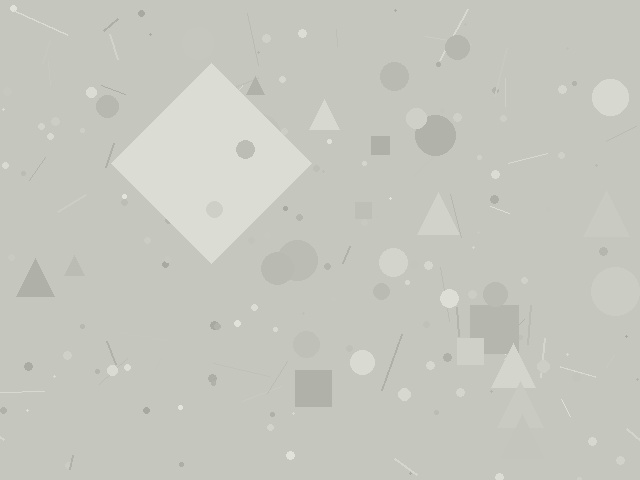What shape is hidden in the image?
A diamond is hidden in the image.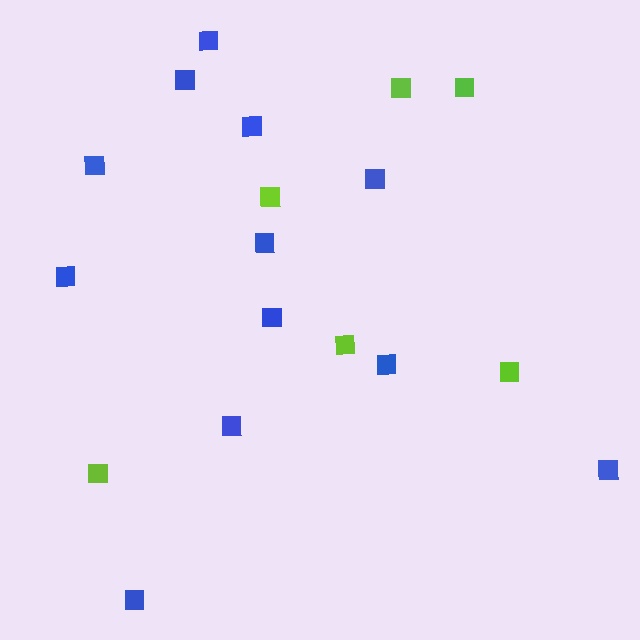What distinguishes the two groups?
There are 2 groups: one group of lime squares (6) and one group of blue squares (12).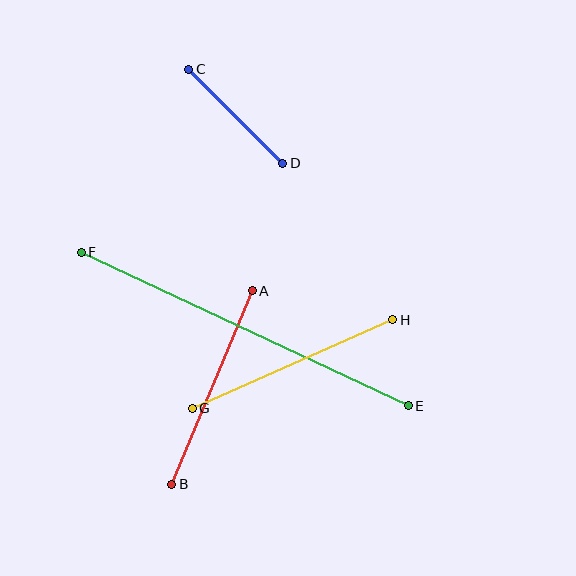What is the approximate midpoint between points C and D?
The midpoint is at approximately (236, 116) pixels.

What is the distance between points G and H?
The distance is approximately 219 pixels.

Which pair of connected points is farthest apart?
Points E and F are farthest apart.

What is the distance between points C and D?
The distance is approximately 133 pixels.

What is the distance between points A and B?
The distance is approximately 209 pixels.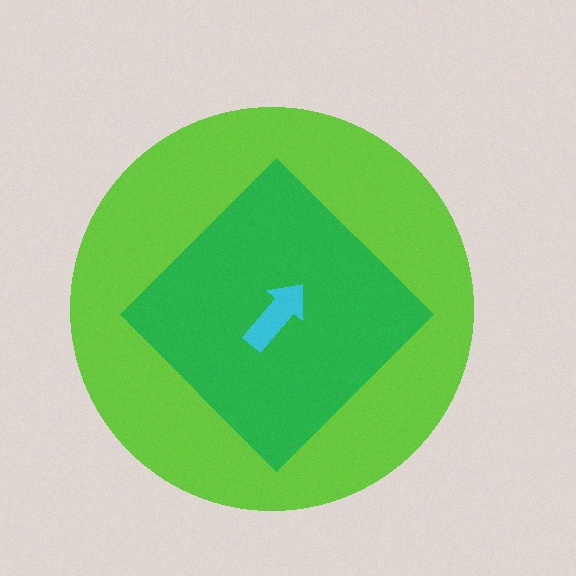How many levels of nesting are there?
3.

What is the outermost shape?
The lime circle.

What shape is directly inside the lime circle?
The green diamond.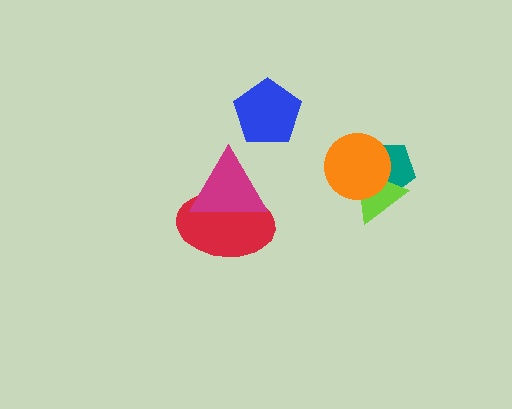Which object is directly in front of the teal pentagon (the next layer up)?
The lime triangle is directly in front of the teal pentagon.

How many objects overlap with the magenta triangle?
1 object overlaps with the magenta triangle.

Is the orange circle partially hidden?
No, no other shape covers it.